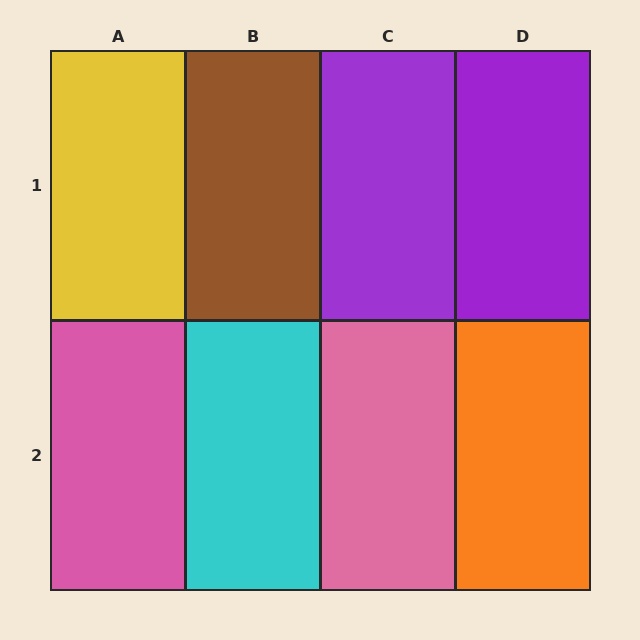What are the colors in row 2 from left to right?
Pink, cyan, pink, orange.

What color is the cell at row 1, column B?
Brown.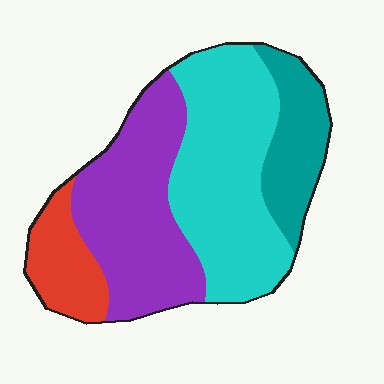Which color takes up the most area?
Cyan, at roughly 40%.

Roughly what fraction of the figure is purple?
Purple covers roughly 35% of the figure.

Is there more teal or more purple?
Purple.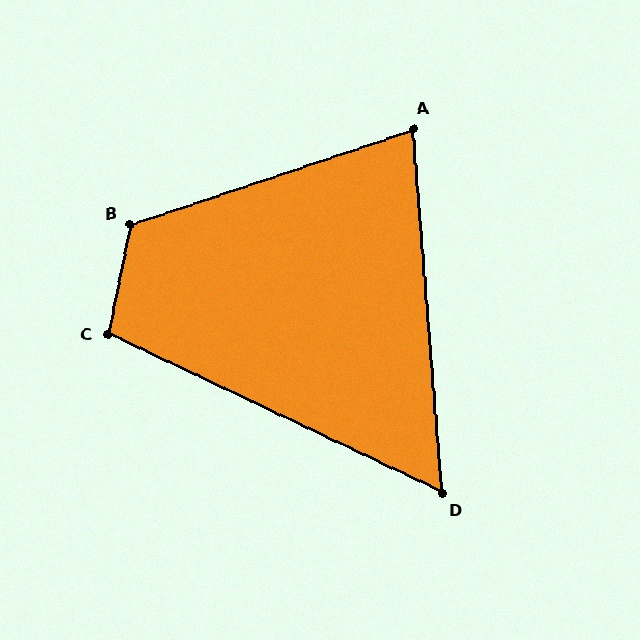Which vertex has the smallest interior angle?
D, at approximately 60 degrees.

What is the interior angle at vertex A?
Approximately 76 degrees (acute).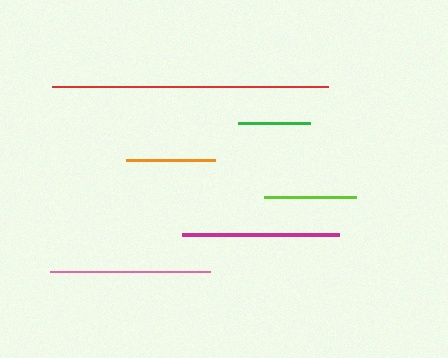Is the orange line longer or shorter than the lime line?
The lime line is longer than the orange line.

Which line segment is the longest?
The red line is the longest at approximately 276 pixels.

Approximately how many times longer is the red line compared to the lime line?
The red line is approximately 3.0 times the length of the lime line.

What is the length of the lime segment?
The lime segment is approximately 93 pixels long.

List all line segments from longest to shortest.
From longest to shortest: red, pink, magenta, lime, orange, green.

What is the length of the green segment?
The green segment is approximately 72 pixels long.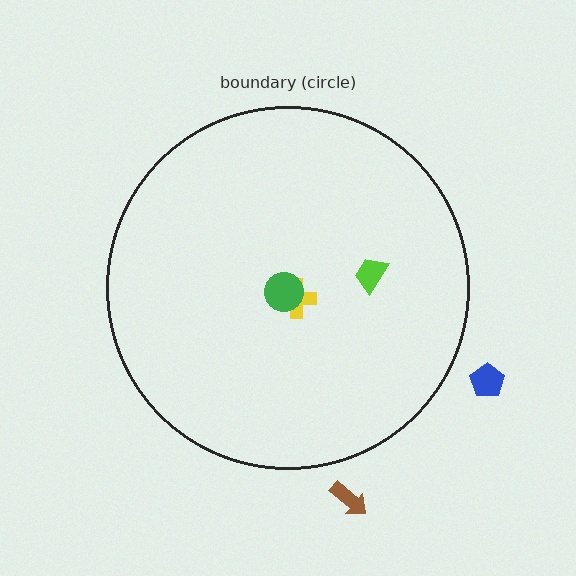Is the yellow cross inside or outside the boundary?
Inside.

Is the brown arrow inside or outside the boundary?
Outside.